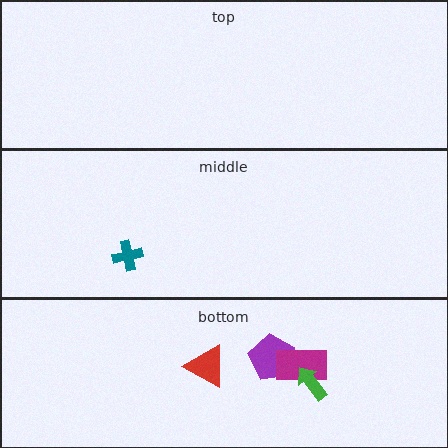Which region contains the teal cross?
The middle region.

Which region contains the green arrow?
The bottom region.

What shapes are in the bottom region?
The purple pentagon, the red triangle, the magenta rectangle, the green arrow.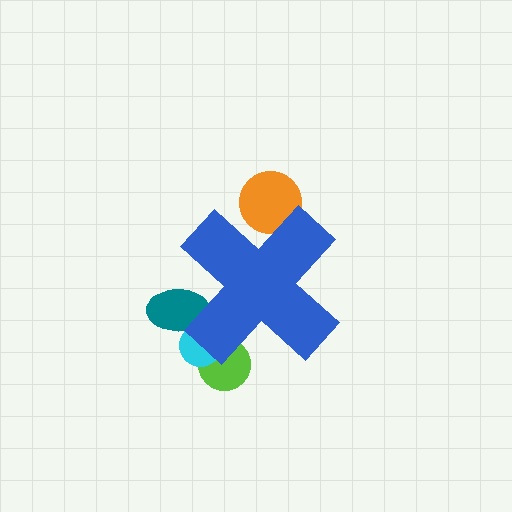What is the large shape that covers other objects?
A blue cross.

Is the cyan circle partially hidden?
Yes, the cyan circle is partially hidden behind the blue cross.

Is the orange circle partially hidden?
Yes, the orange circle is partially hidden behind the blue cross.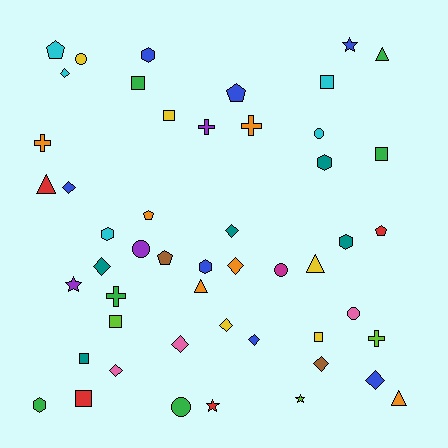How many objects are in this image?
There are 50 objects.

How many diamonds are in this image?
There are 11 diamonds.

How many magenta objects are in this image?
There is 1 magenta object.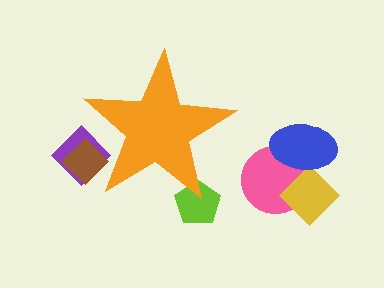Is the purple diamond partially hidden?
Yes, the purple diamond is partially hidden behind the orange star.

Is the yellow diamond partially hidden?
No, the yellow diamond is fully visible.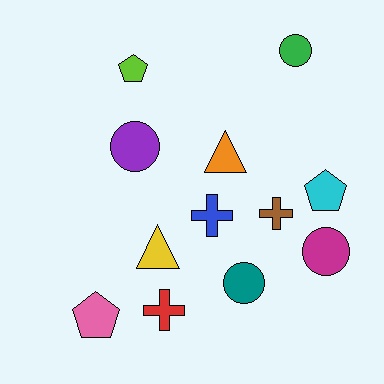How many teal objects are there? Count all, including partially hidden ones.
There is 1 teal object.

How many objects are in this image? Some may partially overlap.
There are 12 objects.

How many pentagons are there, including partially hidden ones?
There are 3 pentagons.